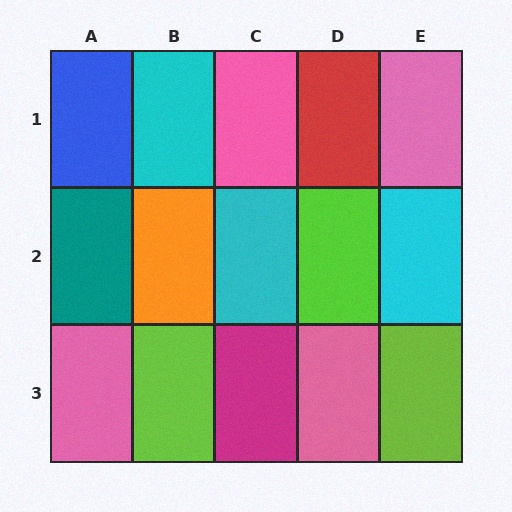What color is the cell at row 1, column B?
Cyan.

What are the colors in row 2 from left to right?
Teal, orange, cyan, lime, cyan.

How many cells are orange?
1 cell is orange.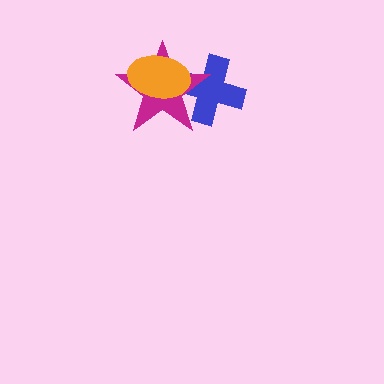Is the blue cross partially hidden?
Yes, it is partially covered by another shape.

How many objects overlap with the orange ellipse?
2 objects overlap with the orange ellipse.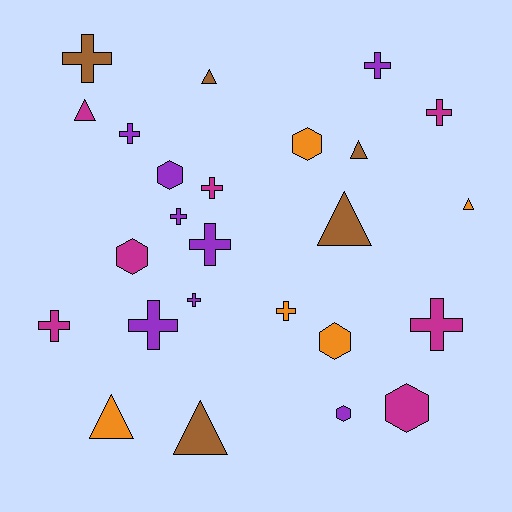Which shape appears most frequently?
Cross, with 12 objects.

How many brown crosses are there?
There is 1 brown cross.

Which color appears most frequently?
Purple, with 8 objects.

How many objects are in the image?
There are 25 objects.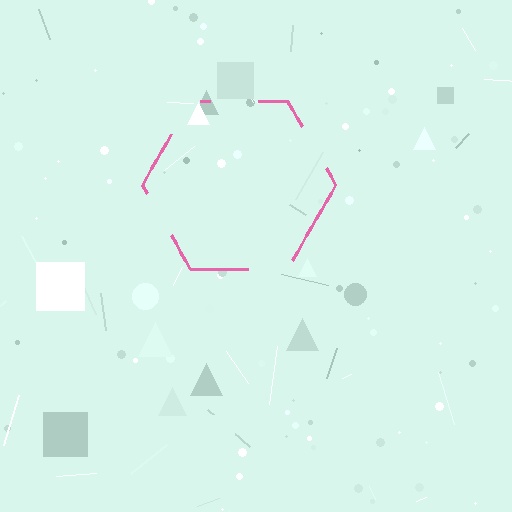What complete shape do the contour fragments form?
The contour fragments form a hexagon.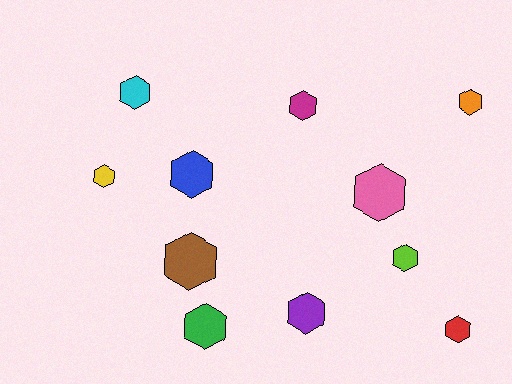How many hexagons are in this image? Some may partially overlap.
There are 11 hexagons.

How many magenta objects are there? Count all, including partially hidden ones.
There is 1 magenta object.